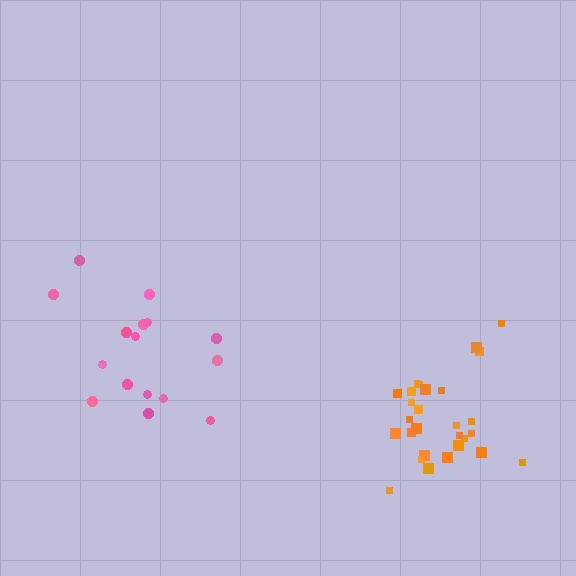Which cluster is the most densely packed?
Orange.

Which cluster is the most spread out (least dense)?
Pink.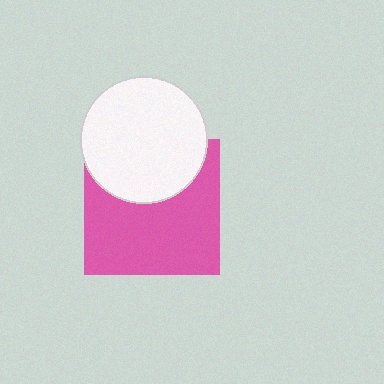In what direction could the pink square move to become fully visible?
The pink square could move down. That would shift it out from behind the white circle entirely.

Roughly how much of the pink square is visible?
Most of it is visible (roughly 65%).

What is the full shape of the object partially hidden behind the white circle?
The partially hidden object is a pink square.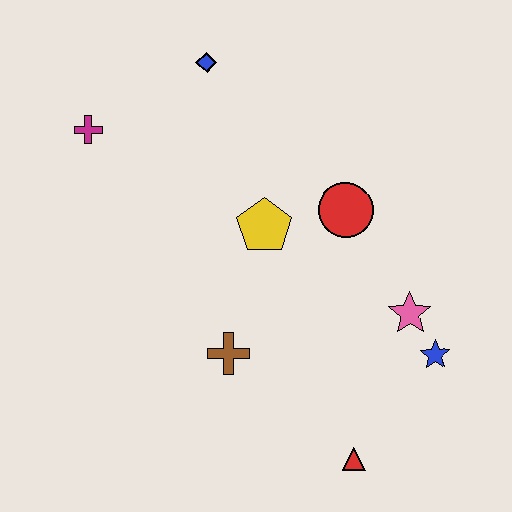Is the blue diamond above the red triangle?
Yes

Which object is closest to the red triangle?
The blue star is closest to the red triangle.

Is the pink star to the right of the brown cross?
Yes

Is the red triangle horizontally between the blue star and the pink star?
No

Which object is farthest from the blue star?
The magenta cross is farthest from the blue star.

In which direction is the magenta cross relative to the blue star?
The magenta cross is to the left of the blue star.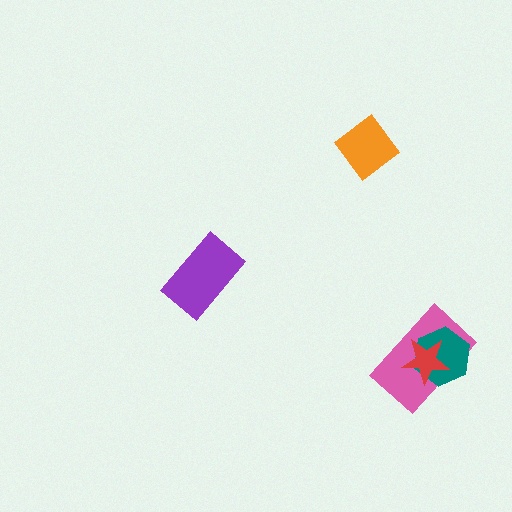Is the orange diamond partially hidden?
No, no other shape covers it.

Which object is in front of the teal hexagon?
The red star is in front of the teal hexagon.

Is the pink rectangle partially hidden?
Yes, it is partially covered by another shape.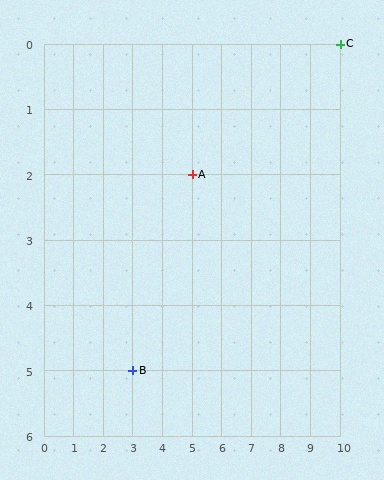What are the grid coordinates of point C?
Point C is at grid coordinates (10, 0).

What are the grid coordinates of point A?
Point A is at grid coordinates (5, 2).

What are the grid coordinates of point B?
Point B is at grid coordinates (3, 5).